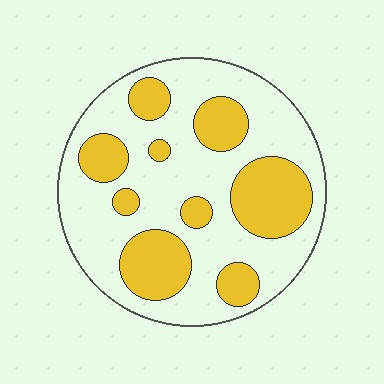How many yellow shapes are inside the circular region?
9.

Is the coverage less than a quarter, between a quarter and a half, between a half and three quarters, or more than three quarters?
Between a quarter and a half.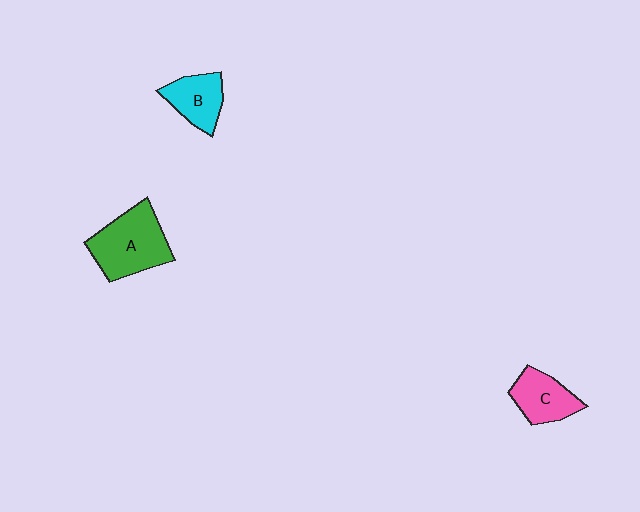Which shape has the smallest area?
Shape B (cyan).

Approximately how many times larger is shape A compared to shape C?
Approximately 1.6 times.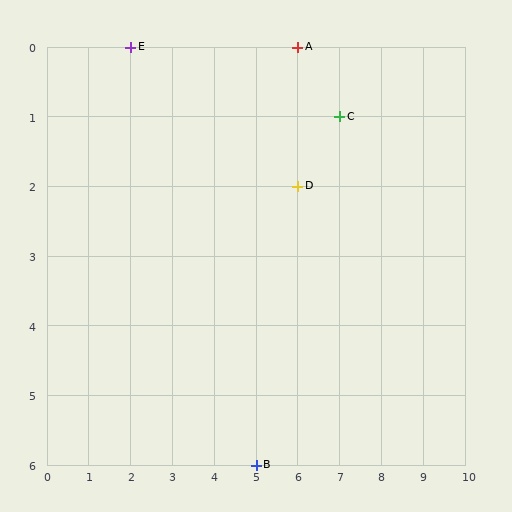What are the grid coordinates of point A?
Point A is at grid coordinates (6, 0).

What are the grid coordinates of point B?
Point B is at grid coordinates (5, 6).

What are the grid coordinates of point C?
Point C is at grid coordinates (7, 1).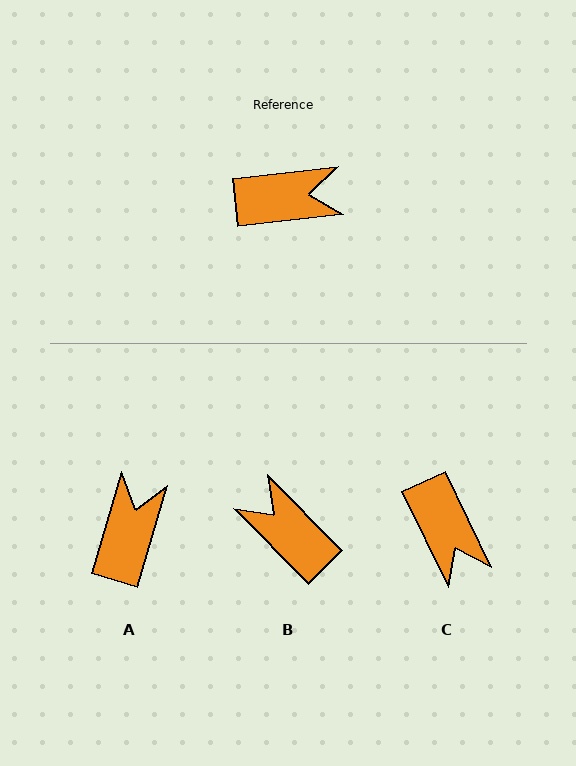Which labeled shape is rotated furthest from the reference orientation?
B, about 128 degrees away.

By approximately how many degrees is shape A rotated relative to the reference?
Approximately 67 degrees counter-clockwise.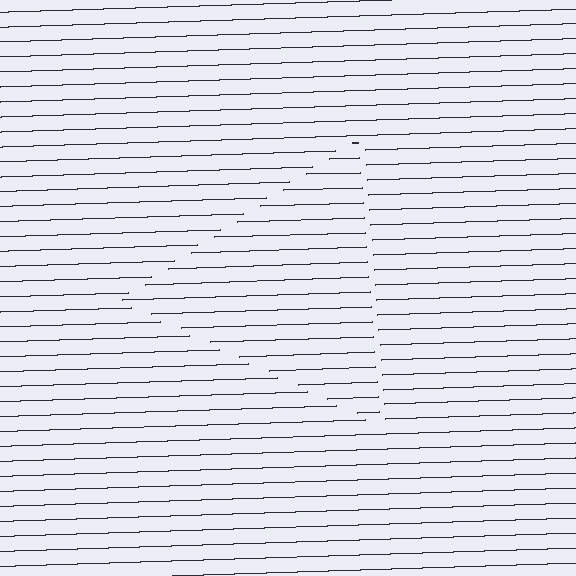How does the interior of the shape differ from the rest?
The interior of the shape contains the same grating, shifted by half a period — the contour is defined by the phase discontinuity where line-ends from the inner and outer gratings abut.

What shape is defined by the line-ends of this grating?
An illusory triangle. The interior of the shape contains the same grating, shifted by half a period — the contour is defined by the phase discontinuity where line-ends from the inner and outer gratings abut.